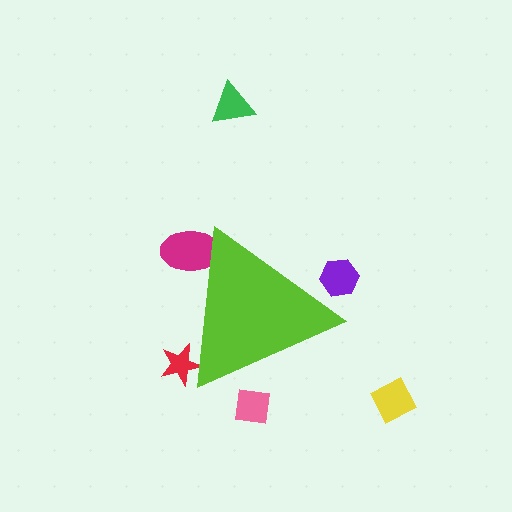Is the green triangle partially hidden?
No, the green triangle is fully visible.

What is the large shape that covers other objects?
A lime triangle.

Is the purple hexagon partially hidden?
Yes, the purple hexagon is partially hidden behind the lime triangle.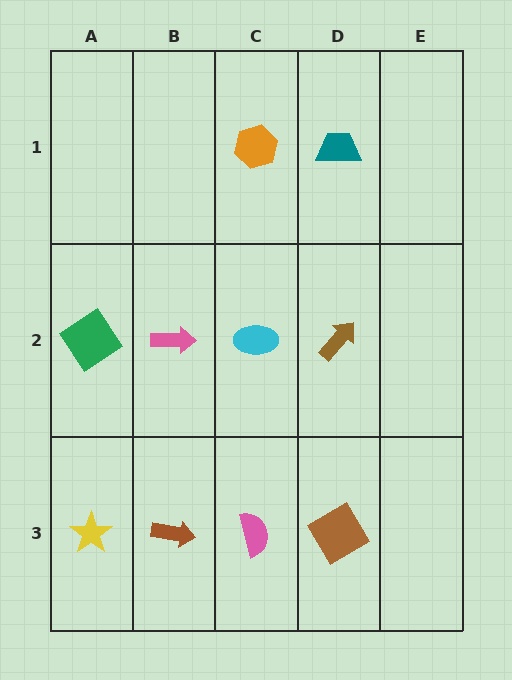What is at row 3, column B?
A brown arrow.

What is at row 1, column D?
A teal trapezoid.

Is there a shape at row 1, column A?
No, that cell is empty.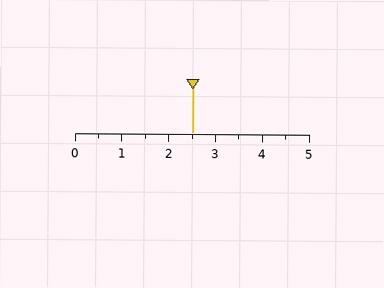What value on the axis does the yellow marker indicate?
The marker indicates approximately 2.5.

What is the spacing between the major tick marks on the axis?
The major ticks are spaced 1 apart.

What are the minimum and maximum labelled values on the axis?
The axis runs from 0 to 5.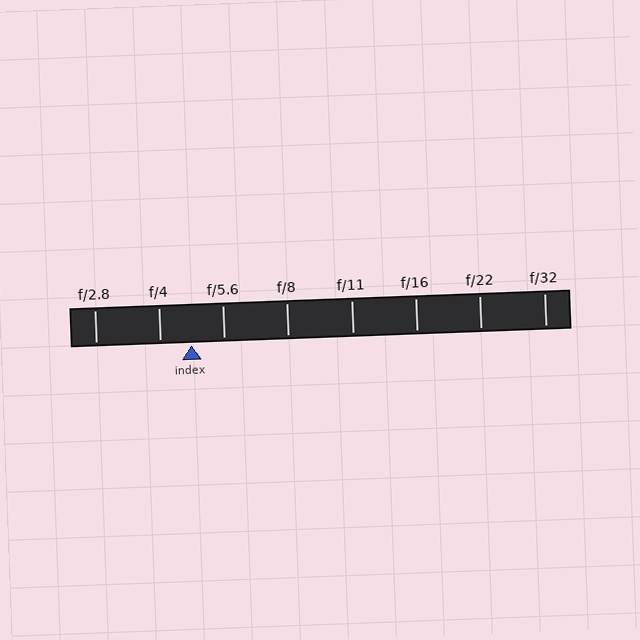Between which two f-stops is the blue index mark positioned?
The index mark is between f/4 and f/5.6.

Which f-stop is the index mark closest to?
The index mark is closest to f/4.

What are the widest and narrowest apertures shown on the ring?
The widest aperture shown is f/2.8 and the narrowest is f/32.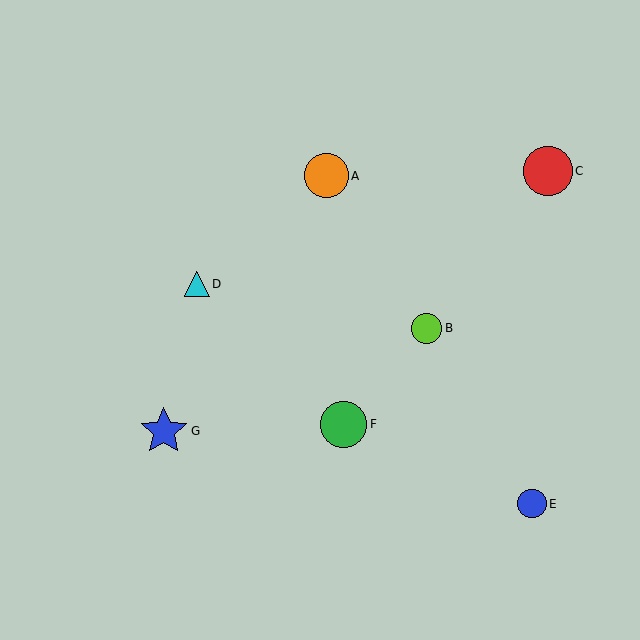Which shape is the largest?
The red circle (labeled C) is the largest.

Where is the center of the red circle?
The center of the red circle is at (548, 171).